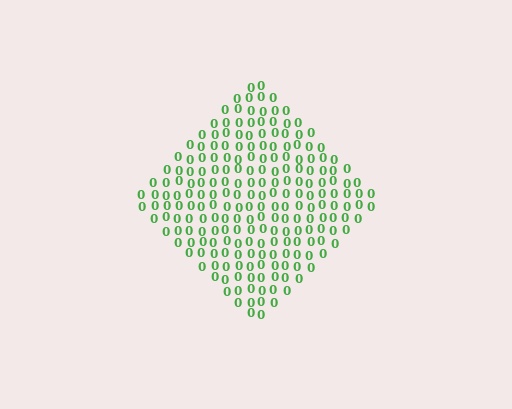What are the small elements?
The small elements are digit 0's.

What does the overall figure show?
The overall figure shows a diamond.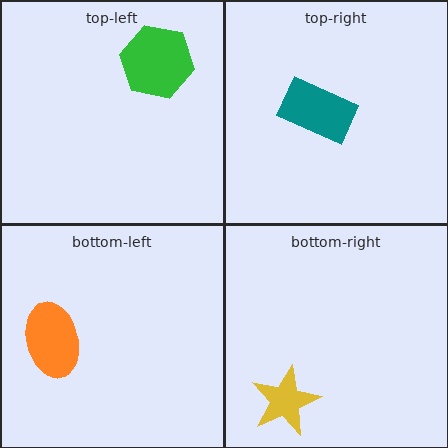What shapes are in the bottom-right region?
The yellow star.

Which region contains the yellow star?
The bottom-right region.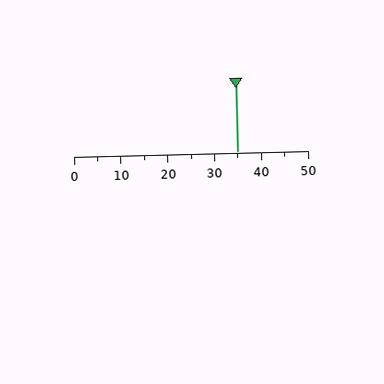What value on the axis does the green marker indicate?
The marker indicates approximately 35.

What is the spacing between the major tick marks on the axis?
The major ticks are spaced 10 apart.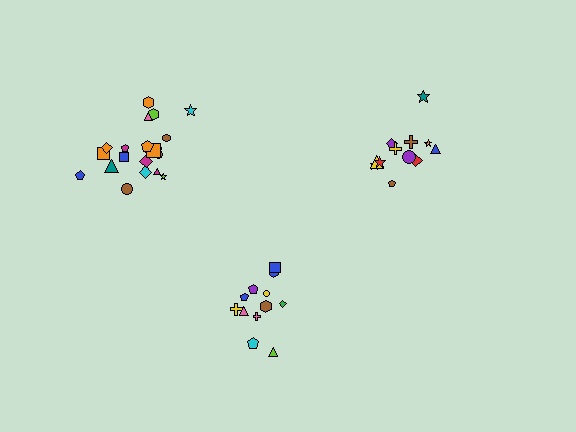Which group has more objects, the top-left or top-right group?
The top-left group.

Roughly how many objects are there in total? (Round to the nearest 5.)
Roughly 45 objects in total.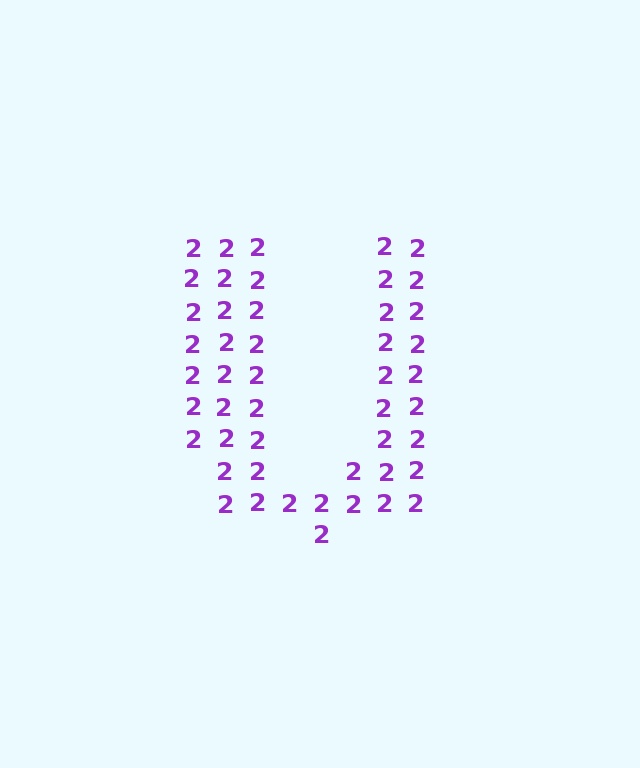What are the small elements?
The small elements are digit 2's.